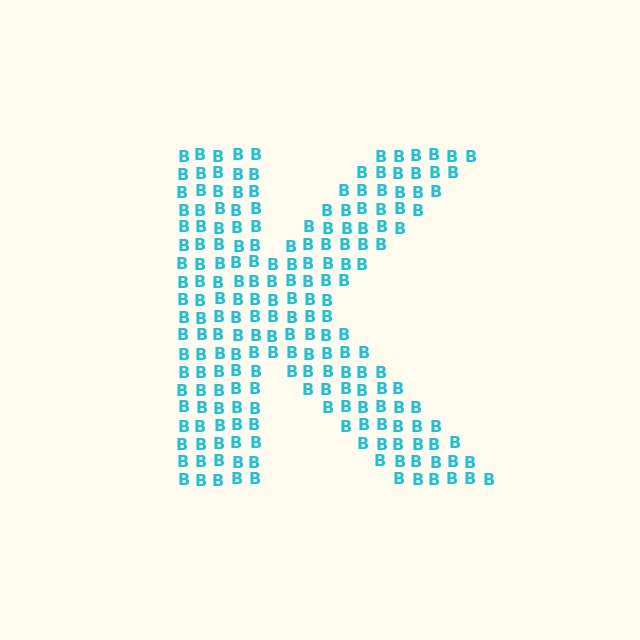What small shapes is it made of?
It is made of small letter B's.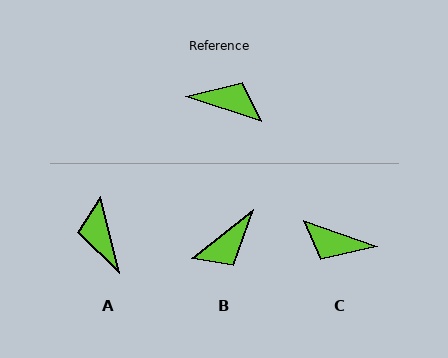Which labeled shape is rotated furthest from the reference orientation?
C, about 178 degrees away.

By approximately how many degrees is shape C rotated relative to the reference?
Approximately 178 degrees counter-clockwise.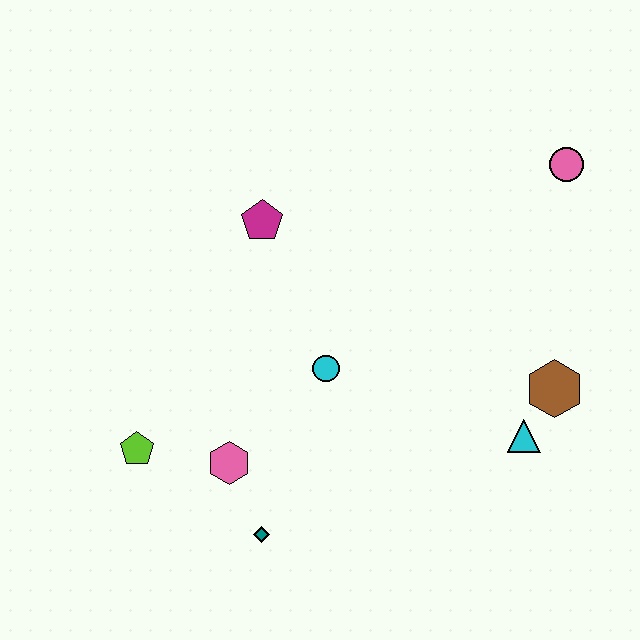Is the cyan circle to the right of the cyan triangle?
No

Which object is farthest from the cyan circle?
The pink circle is farthest from the cyan circle.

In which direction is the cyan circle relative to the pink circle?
The cyan circle is to the left of the pink circle.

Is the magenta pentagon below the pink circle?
Yes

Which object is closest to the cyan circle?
The pink hexagon is closest to the cyan circle.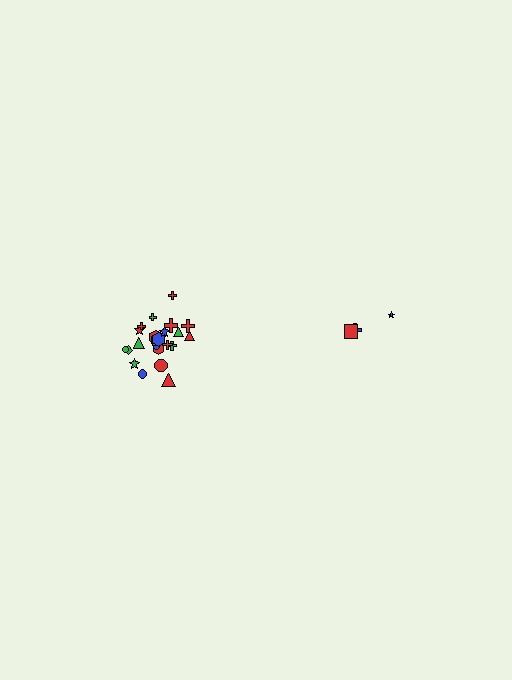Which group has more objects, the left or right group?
The left group.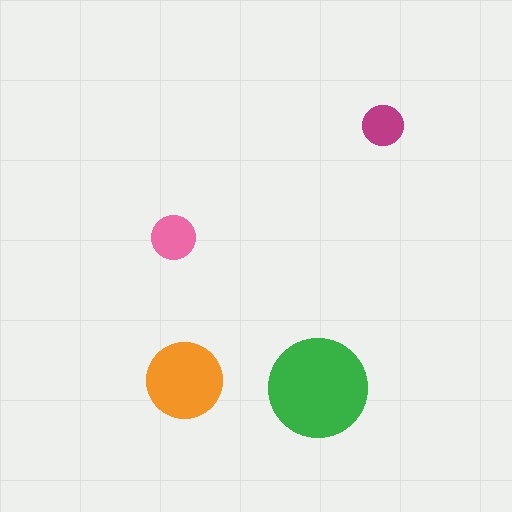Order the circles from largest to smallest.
the green one, the orange one, the pink one, the magenta one.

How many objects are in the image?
There are 4 objects in the image.